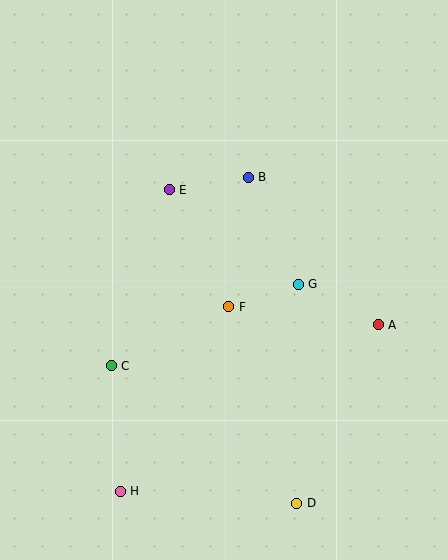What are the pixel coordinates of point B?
Point B is at (248, 177).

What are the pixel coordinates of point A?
Point A is at (378, 325).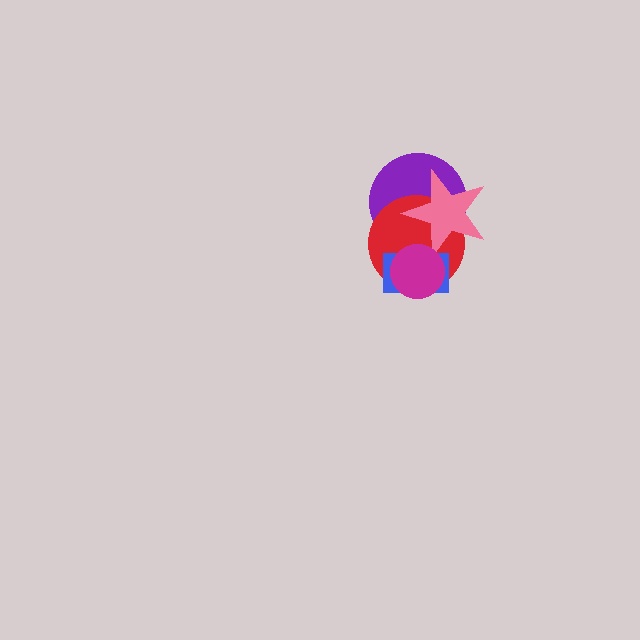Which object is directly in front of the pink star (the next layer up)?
The blue rectangle is directly in front of the pink star.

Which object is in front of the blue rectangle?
The magenta circle is in front of the blue rectangle.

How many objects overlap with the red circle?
4 objects overlap with the red circle.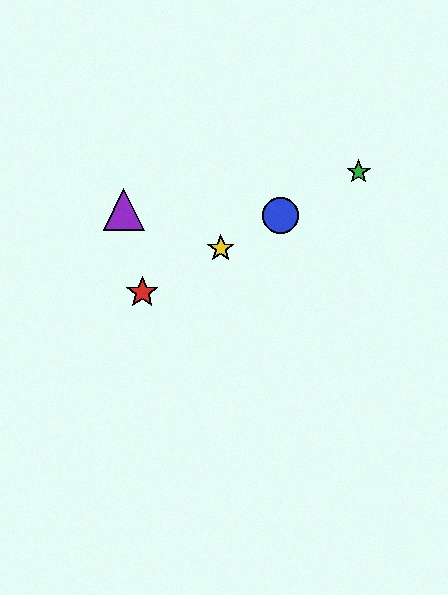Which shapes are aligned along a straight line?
The red star, the blue circle, the green star, the yellow star are aligned along a straight line.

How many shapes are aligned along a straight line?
4 shapes (the red star, the blue circle, the green star, the yellow star) are aligned along a straight line.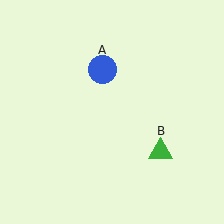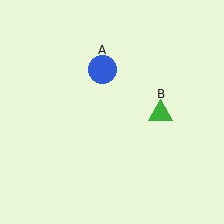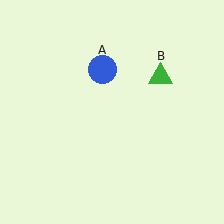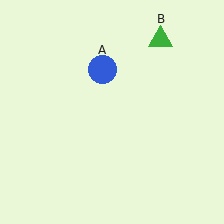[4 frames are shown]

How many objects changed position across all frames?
1 object changed position: green triangle (object B).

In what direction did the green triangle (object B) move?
The green triangle (object B) moved up.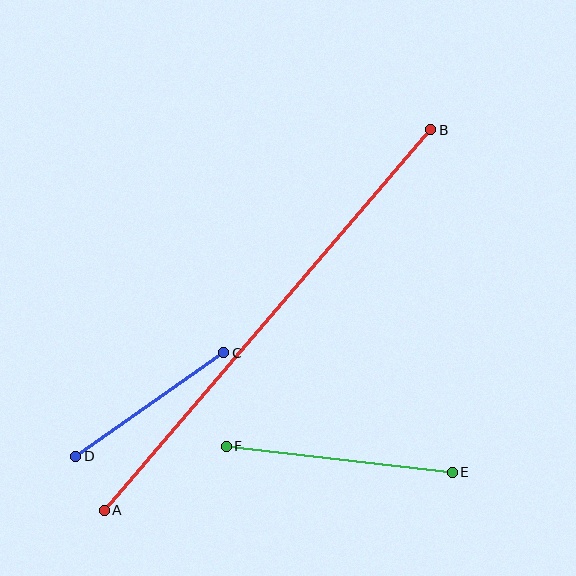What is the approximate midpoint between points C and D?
The midpoint is at approximately (150, 405) pixels.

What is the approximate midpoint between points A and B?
The midpoint is at approximately (268, 320) pixels.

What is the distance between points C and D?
The distance is approximately 181 pixels.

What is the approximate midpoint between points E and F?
The midpoint is at approximately (339, 459) pixels.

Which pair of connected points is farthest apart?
Points A and B are farthest apart.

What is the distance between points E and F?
The distance is approximately 227 pixels.